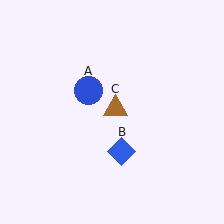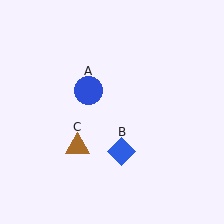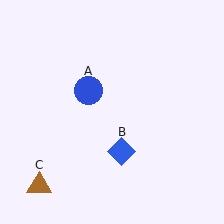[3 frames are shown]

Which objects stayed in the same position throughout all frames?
Blue circle (object A) and blue diamond (object B) remained stationary.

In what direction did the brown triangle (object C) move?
The brown triangle (object C) moved down and to the left.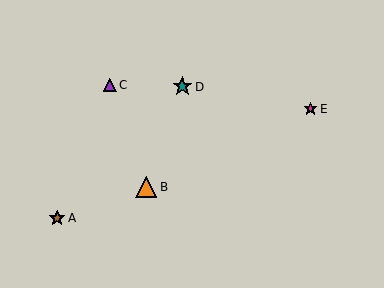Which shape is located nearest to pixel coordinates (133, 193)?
The orange triangle (labeled B) at (146, 187) is nearest to that location.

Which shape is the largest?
The orange triangle (labeled B) is the largest.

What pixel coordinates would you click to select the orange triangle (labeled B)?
Click at (146, 187) to select the orange triangle B.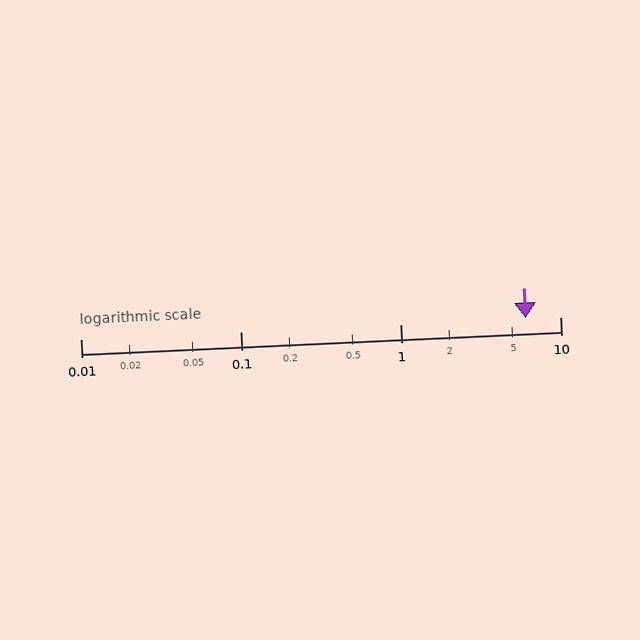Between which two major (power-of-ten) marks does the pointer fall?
The pointer is between 1 and 10.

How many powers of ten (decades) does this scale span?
The scale spans 3 decades, from 0.01 to 10.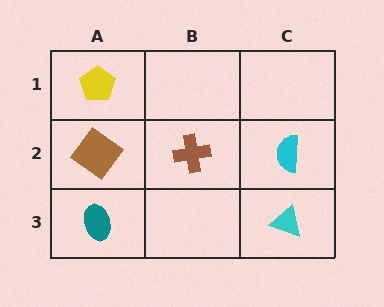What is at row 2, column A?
A brown diamond.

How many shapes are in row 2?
3 shapes.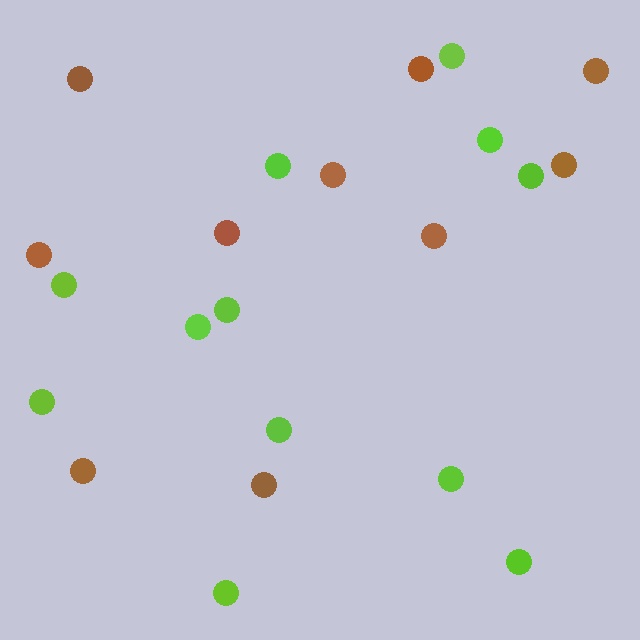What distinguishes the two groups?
There are 2 groups: one group of lime circles (12) and one group of brown circles (10).